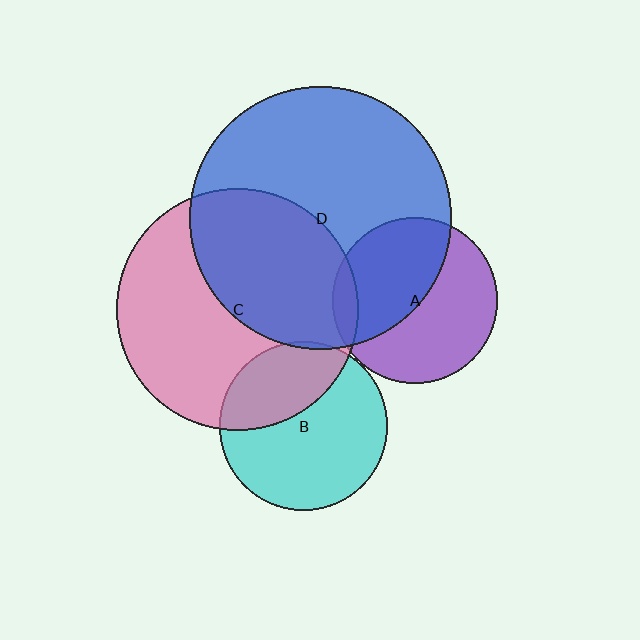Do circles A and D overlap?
Yes.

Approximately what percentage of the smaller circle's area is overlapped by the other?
Approximately 50%.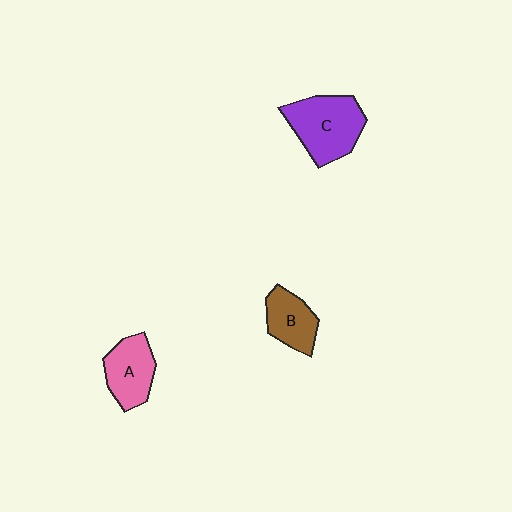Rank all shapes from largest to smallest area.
From largest to smallest: C (purple), A (pink), B (brown).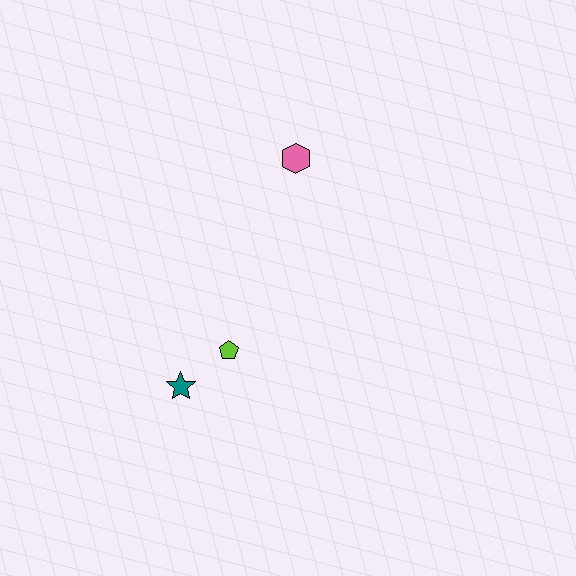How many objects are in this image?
There are 3 objects.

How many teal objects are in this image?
There is 1 teal object.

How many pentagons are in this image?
There is 1 pentagon.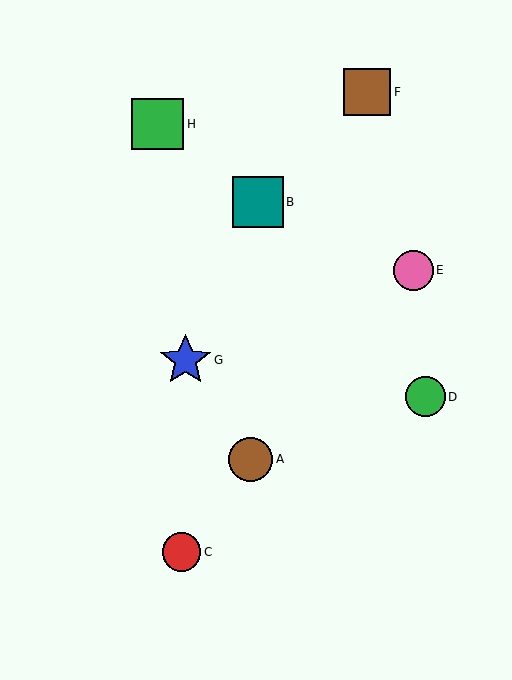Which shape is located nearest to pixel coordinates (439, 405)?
The green circle (labeled D) at (425, 397) is nearest to that location.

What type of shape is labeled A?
Shape A is a brown circle.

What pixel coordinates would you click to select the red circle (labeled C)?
Click at (181, 552) to select the red circle C.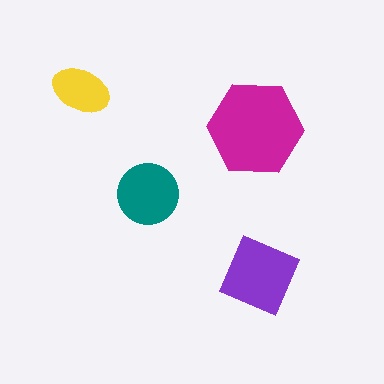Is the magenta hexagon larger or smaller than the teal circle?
Larger.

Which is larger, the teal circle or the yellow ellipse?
The teal circle.